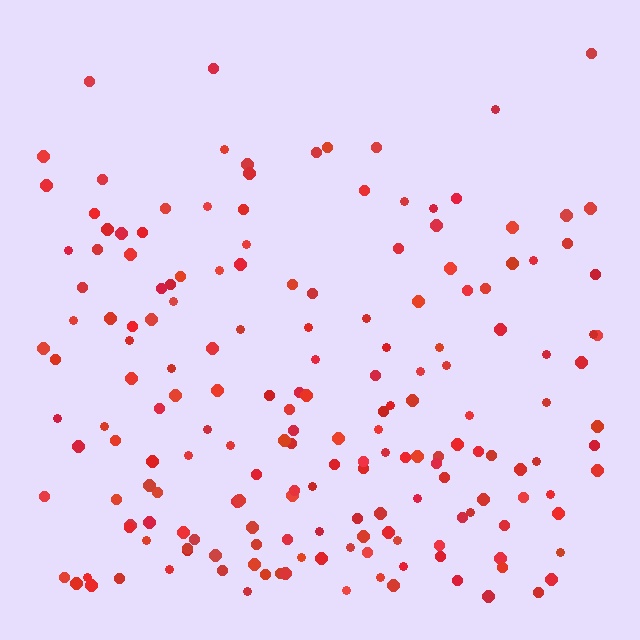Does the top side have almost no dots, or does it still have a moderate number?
Still a moderate number, just noticeably fewer than the bottom.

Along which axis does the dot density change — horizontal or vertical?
Vertical.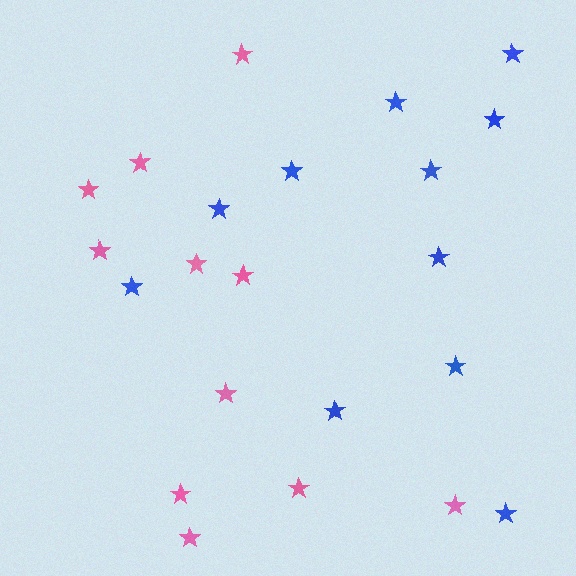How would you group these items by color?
There are 2 groups: one group of pink stars (11) and one group of blue stars (11).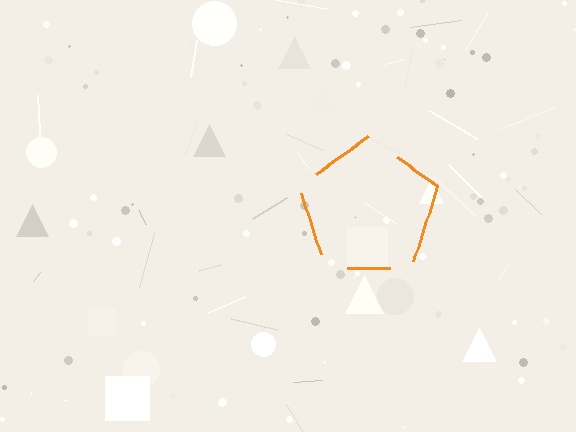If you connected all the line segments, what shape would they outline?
They would outline a pentagon.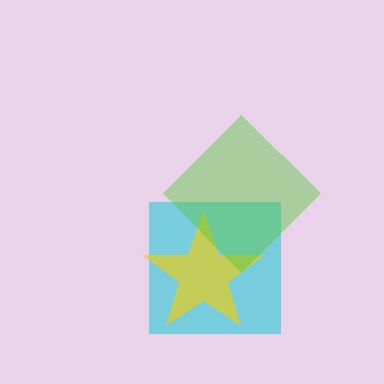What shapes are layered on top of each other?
The layered shapes are: a cyan square, a yellow star, a lime diamond.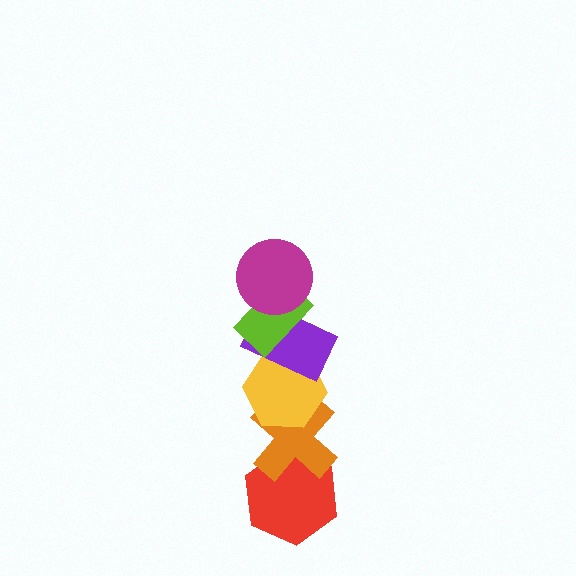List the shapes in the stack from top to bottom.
From top to bottom: the magenta circle, the lime rectangle, the purple rectangle, the yellow hexagon, the orange cross, the red hexagon.